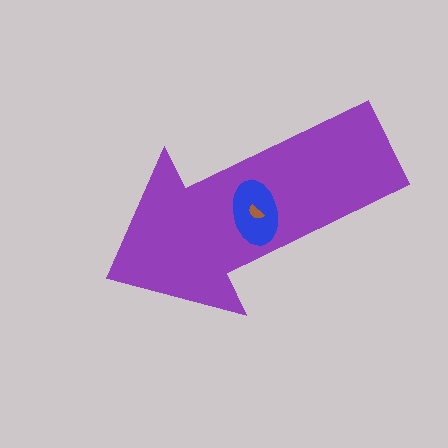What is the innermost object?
The brown semicircle.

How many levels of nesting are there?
3.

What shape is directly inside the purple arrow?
The blue ellipse.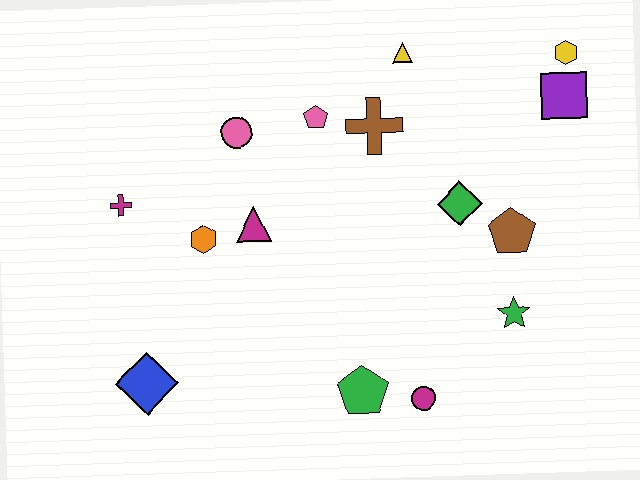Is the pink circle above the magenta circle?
Yes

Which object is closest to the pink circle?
The pink pentagon is closest to the pink circle.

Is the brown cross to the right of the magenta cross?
Yes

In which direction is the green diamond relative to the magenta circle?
The green diamond is above the magenta circle.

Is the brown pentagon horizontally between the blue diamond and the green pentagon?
No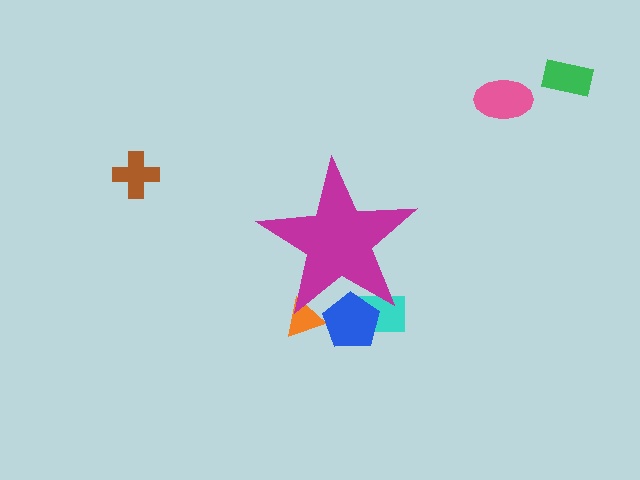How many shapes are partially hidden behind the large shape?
3 shapes are partially hidden.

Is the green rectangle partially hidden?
No, the green rectangle is fully visible.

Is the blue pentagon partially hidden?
Yes, the blue pentagon is partially hidden behind the magenta star.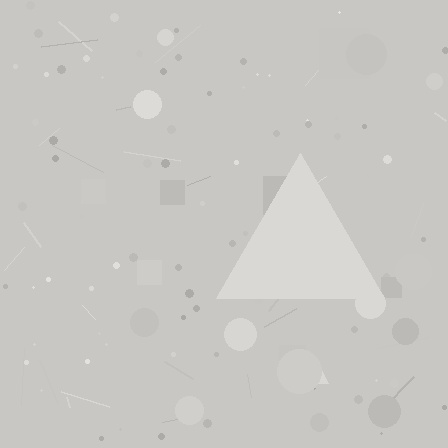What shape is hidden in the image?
A triangle is hidden in the image.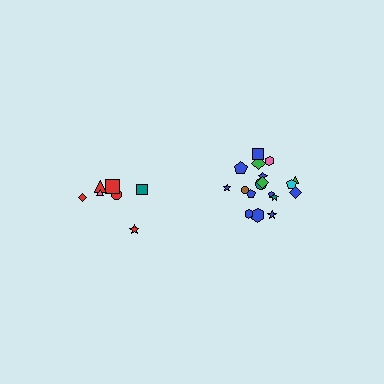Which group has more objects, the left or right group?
The right group.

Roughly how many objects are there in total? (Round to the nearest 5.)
Roughly 25 objects in total.